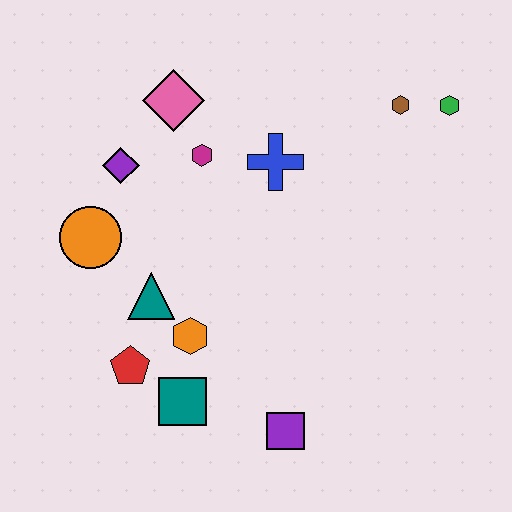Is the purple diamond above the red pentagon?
Yes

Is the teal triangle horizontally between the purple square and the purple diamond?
Yes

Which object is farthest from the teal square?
The green hexagon is farthest from the teal square.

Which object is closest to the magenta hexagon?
The pink diamond is closest to the magenta hexagon.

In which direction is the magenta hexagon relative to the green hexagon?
The magenta hexagon is to the left of the green hexagon.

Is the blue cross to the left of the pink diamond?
No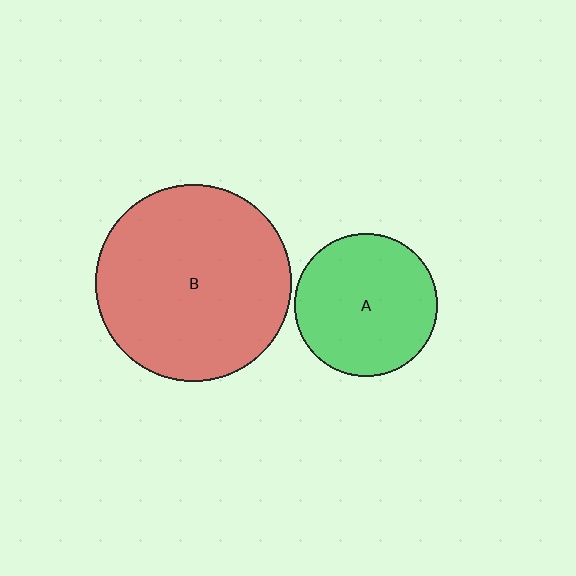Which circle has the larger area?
Circle B (red).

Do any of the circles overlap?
No, none of the circles overlap.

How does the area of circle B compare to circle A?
Approximately 1.9 times.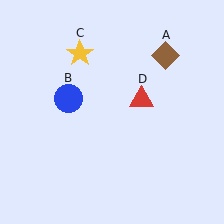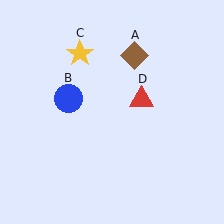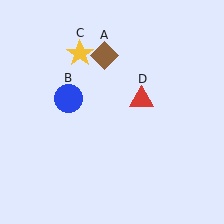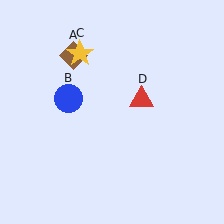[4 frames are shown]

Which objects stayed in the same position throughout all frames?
Blue circle (object B) and yellow star (object C) and red triangle (object D) remained stationary.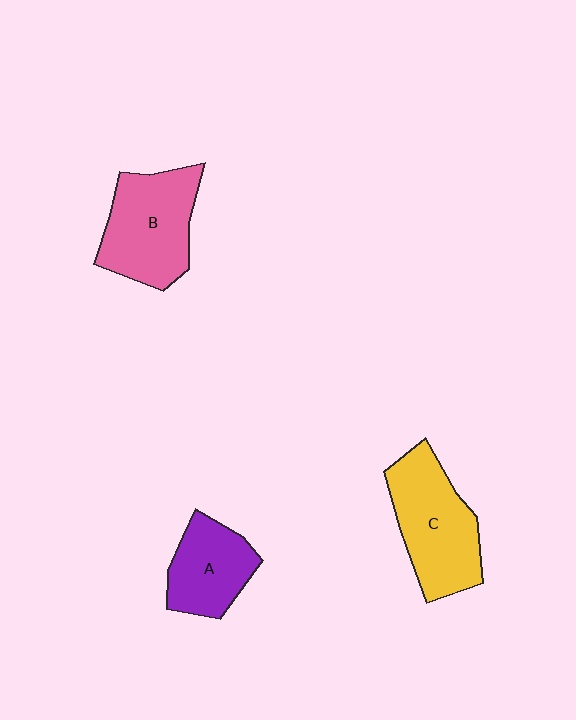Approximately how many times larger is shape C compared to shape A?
Approximately 1.4 times.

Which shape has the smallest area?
Shape A (purple).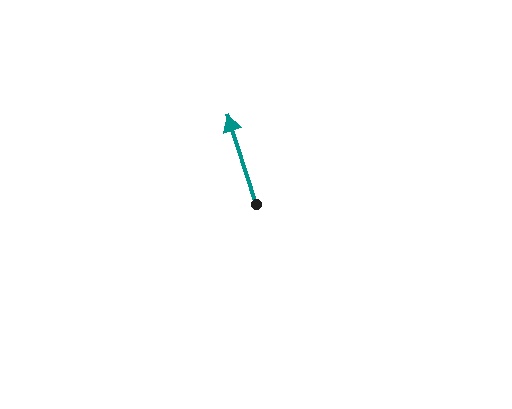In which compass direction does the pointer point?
North.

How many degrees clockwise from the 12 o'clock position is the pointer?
Approximately 343 degrees.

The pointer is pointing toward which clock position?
Roughly 11 o'clock.